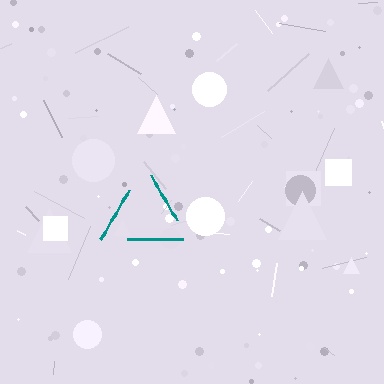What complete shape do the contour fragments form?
The contour fragments form a triangle.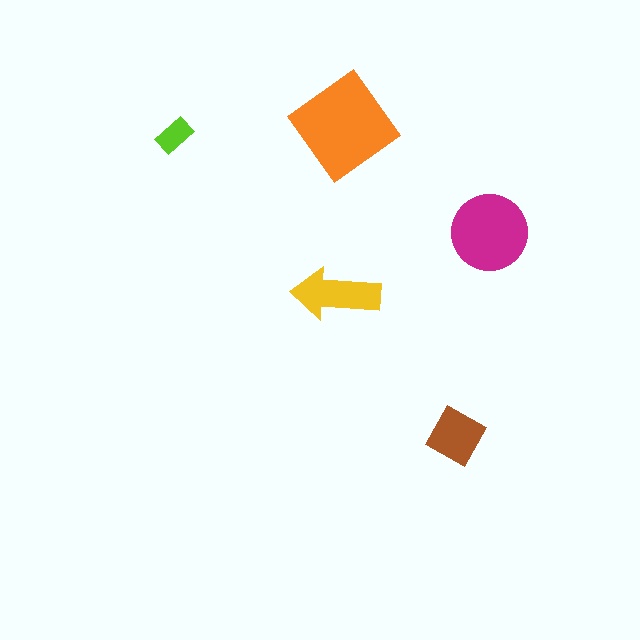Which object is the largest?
The orange diamond.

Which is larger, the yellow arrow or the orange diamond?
The orange diamond.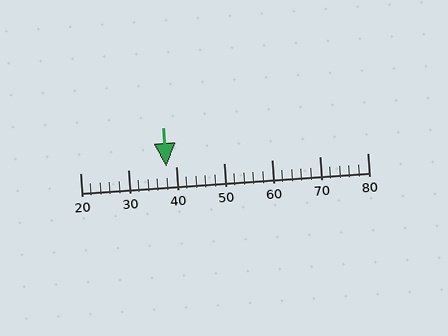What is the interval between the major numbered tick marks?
The major tick marks are spaced 10 units apart.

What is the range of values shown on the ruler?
The ruler shows values from 20 to 80.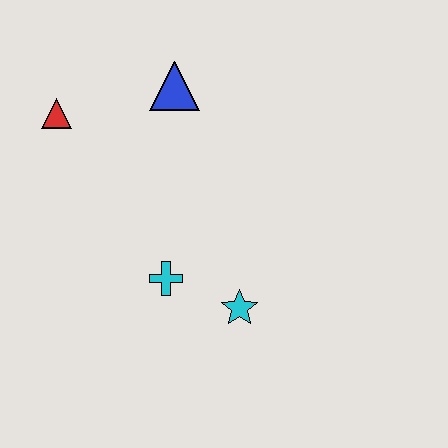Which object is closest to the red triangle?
The blue triangle is closest to the red triangle.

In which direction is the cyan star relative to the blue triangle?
The cyan star is below the blue triangle.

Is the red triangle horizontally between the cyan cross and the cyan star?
No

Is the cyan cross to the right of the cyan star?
No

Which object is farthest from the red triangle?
The cyan star is farthest from the red triangle.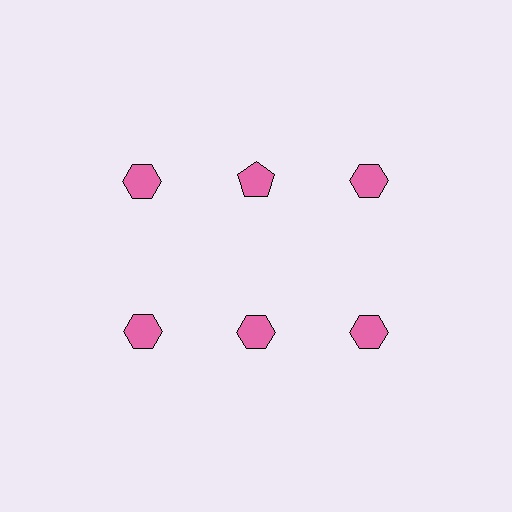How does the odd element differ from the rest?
It has a different shape: pentagon instead of hexagon.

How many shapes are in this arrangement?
There are 6 shapes arranged in a grid pattern.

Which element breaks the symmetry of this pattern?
The pink pentagon in the top row, second from left column breaks the symmetry. All other shapes are pink hexagons.